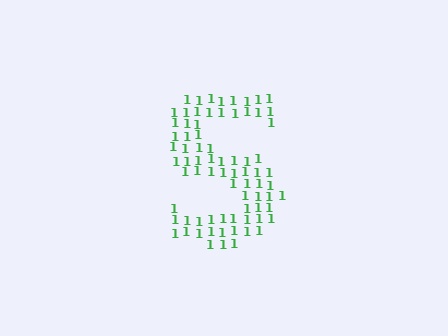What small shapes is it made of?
It is made of small digit 1's.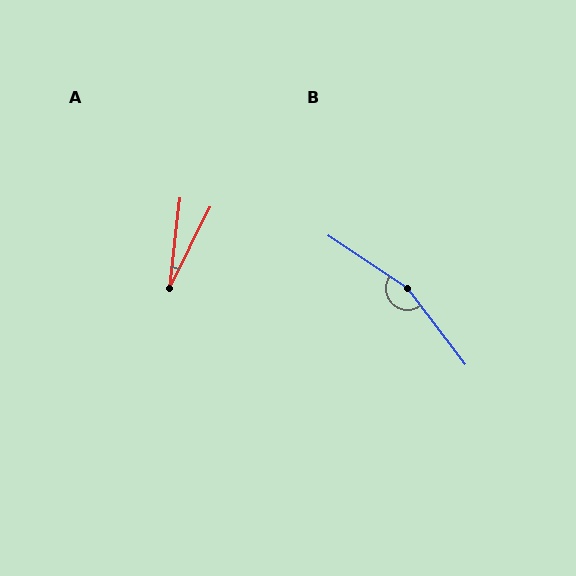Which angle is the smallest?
A, at approximately 20 degrees.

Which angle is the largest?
B, at approximately 161 degrees.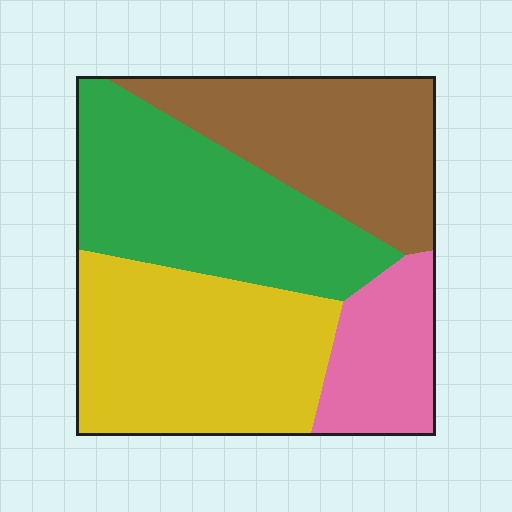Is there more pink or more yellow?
Yellow.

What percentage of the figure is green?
Green covers about 30% of the figure.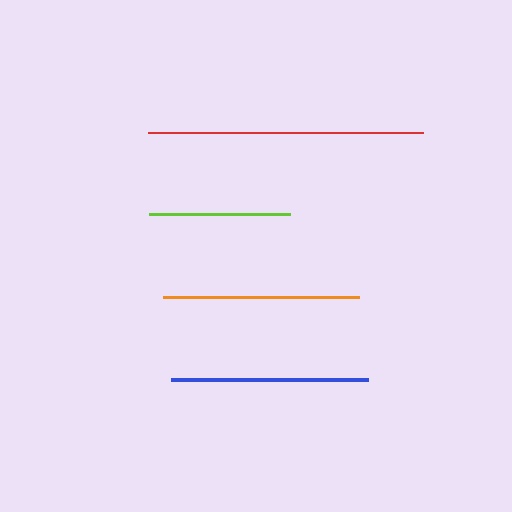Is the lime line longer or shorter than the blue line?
The blue line is longer than the lime line.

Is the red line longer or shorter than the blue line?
The red line is longer than the blue line.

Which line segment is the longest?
The red line is the longest at approximately 275 pixels.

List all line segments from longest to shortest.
From longest to shortest: red, blue, orange, lime.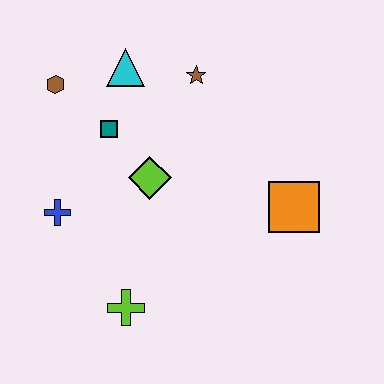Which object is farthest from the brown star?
The lime cross is farthest from the brown star.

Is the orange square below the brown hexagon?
Yes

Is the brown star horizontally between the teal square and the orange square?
Yes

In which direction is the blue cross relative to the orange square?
The blue cross is to the left of the orange square.